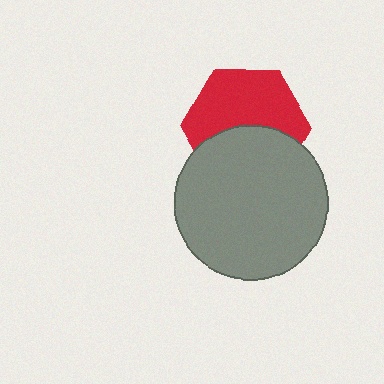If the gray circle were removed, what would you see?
You would see the complete red hexagon.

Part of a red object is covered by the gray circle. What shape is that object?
It is a hexagon.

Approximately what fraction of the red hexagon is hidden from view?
Roughly 43% of the red hexagon is hidden behind the gray circle.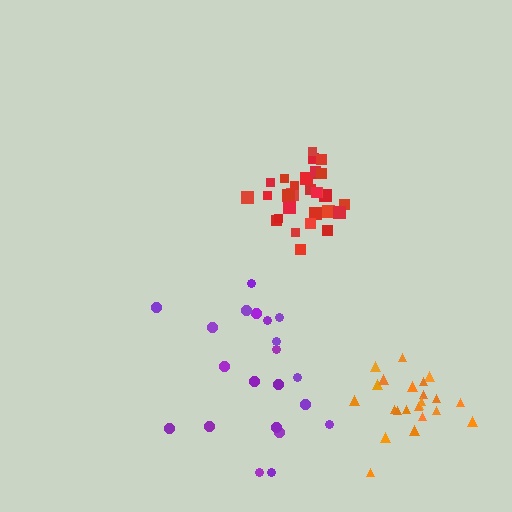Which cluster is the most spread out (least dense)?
Purple.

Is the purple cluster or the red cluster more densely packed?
Red.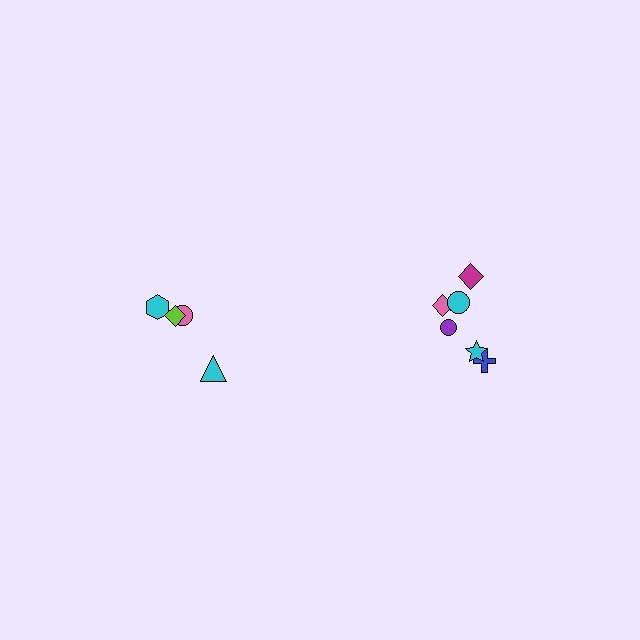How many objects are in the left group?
There are 4 objects.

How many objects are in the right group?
There are 6 objects.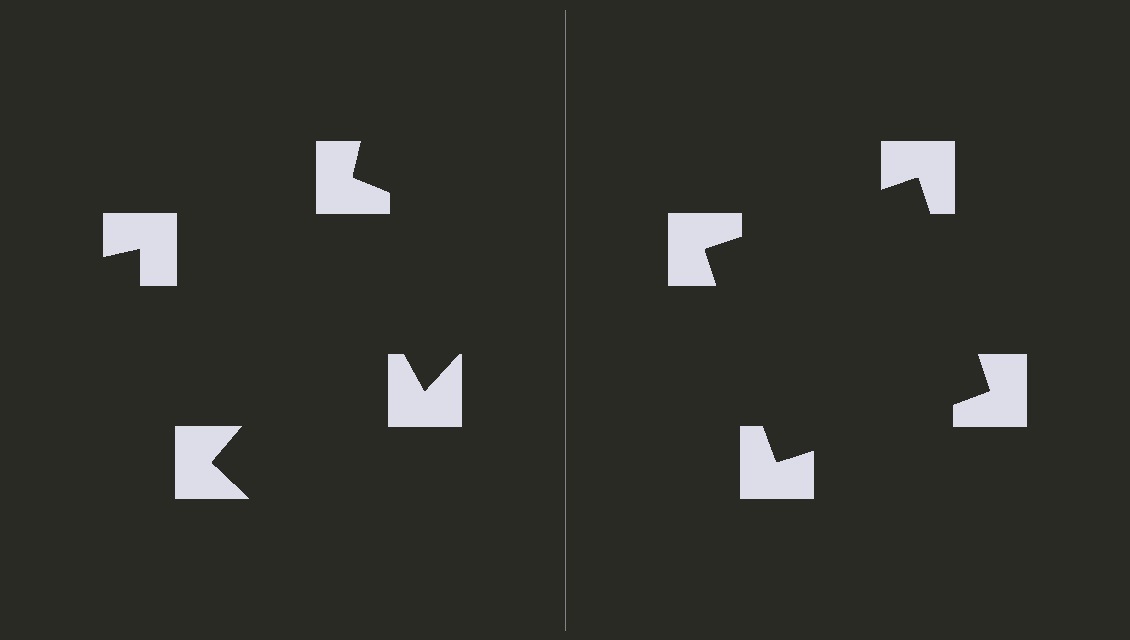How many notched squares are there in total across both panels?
8 — 4 on each side.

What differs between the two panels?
The notched squares are positioned identically on both sides; only the wedge orientations differ. On the right they align to a square; on the left they are misaligned.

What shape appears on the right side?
An illusory square.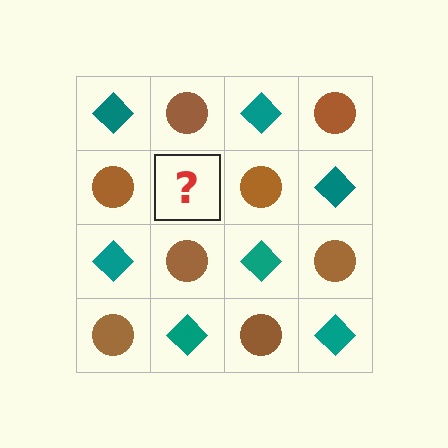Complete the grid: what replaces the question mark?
The question mark should be replaced with a teal diamond.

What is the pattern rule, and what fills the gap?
The rule is that it alternates teal diamond and brown circle in a checkerboard pattern. The gap should be filled with a teal diamond.